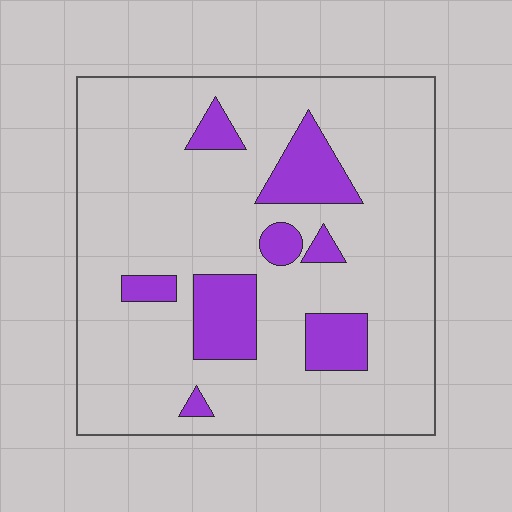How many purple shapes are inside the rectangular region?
8.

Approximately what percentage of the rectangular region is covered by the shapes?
Approximately 15%.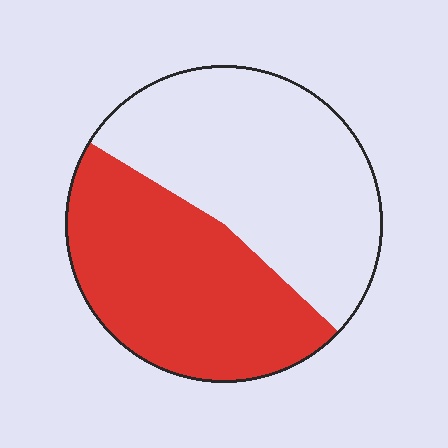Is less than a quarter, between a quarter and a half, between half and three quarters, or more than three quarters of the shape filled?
Between a quarter and a half.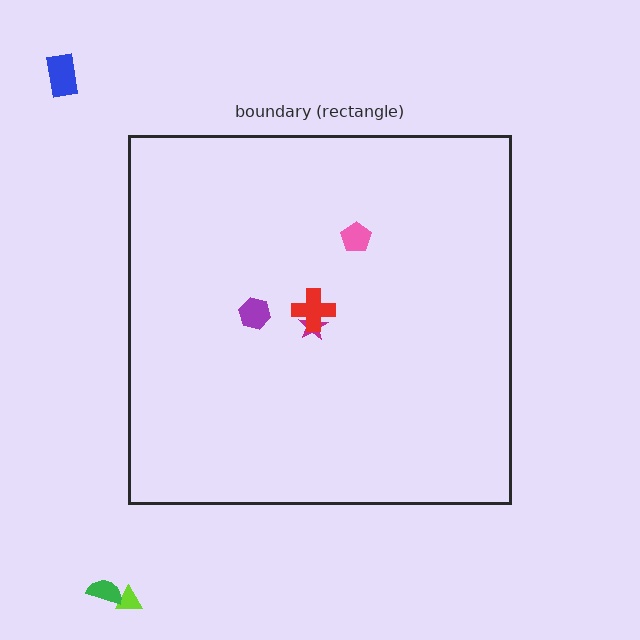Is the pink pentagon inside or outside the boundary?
Inside.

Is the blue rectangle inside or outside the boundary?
Outside.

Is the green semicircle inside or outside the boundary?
Outside.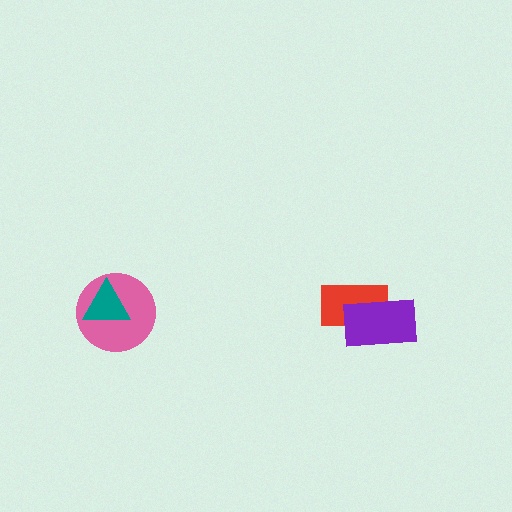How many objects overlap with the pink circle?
1 object overlaps with the pink circle.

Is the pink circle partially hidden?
Yes, it is partially covered by another shape.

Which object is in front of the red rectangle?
The purple rectangle is in front of the red rectangle.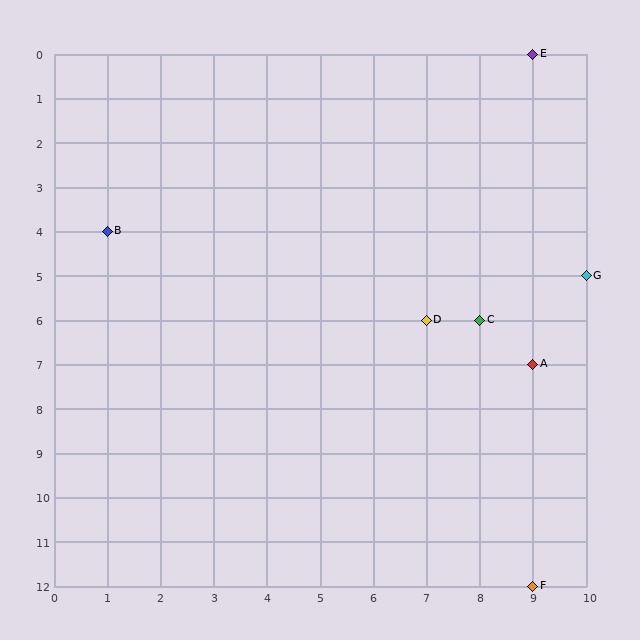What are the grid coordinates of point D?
Point D is at grid coordinates (7, 6).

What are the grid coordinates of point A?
Point A is at grid coordinates (9, 7).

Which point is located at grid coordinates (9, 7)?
Point A is at (9, 7).